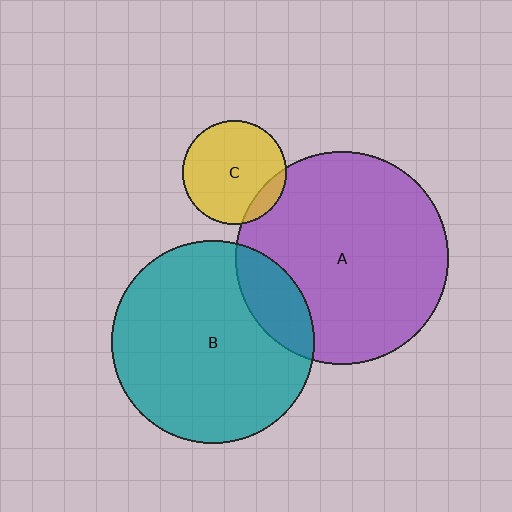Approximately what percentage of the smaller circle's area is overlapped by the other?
Approximately 15%.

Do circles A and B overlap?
Yes.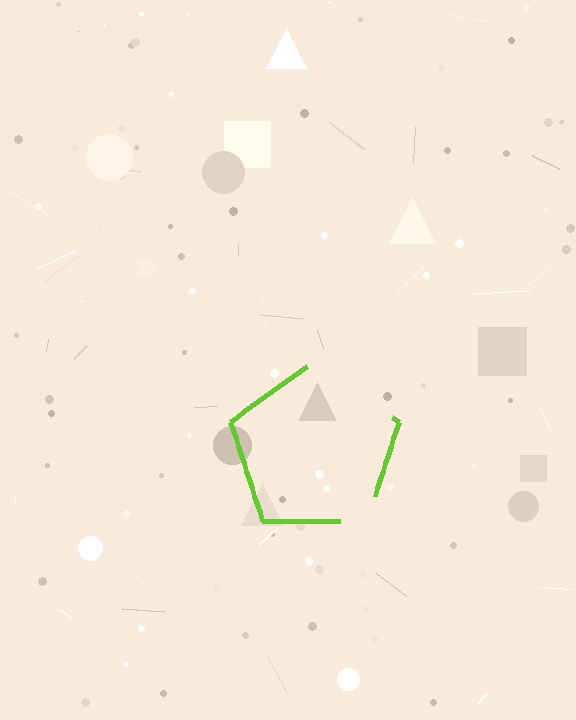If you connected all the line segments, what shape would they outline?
They would outline a pentagon.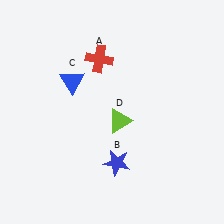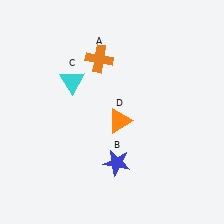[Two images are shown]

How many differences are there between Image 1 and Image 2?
There are 3 differences between the two images.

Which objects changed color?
A changed from red to orange. C changed from blue to cyan. D changed from lime to orange.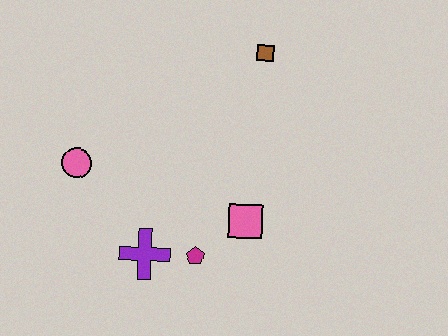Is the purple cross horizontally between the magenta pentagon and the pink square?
No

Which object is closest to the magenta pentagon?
The purple cross is closest to the magenta pentagon.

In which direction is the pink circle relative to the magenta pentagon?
The pink circle is to the left of the magenta pentagon.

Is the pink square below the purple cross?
No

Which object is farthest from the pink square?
The pink circle is farthest from the pink square.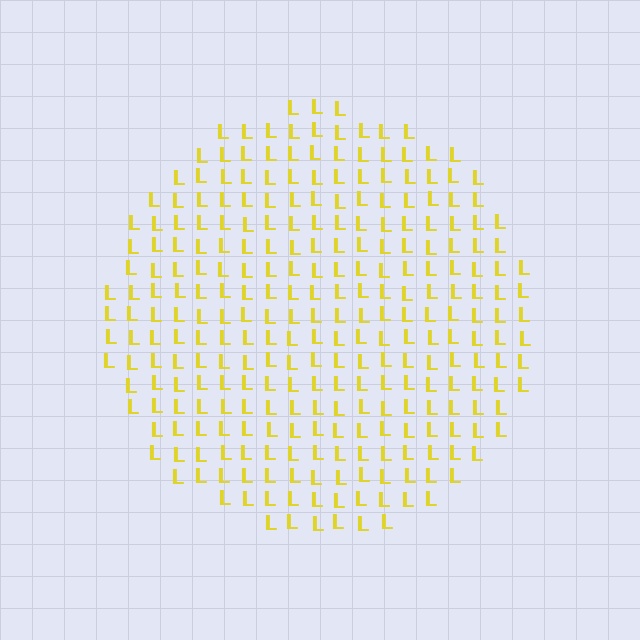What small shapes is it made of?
It is made of small letter L's.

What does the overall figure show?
The overall figure shows a circle.